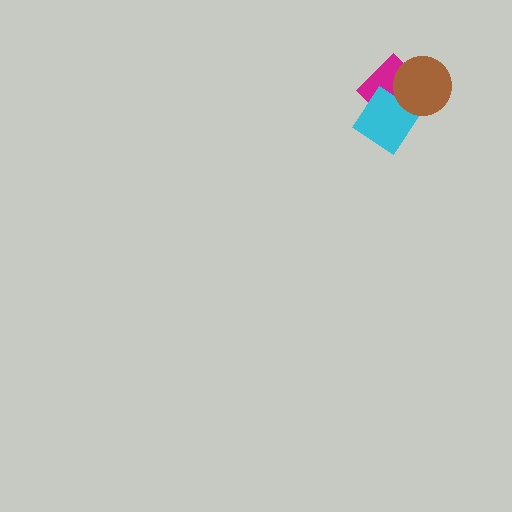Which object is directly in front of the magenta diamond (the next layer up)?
The cyan diamond is directly in front of the magenta diamond.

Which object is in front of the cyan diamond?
The brown circle is in front of the cyan diamond.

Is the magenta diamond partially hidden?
Yes, it is partially covered by another shape.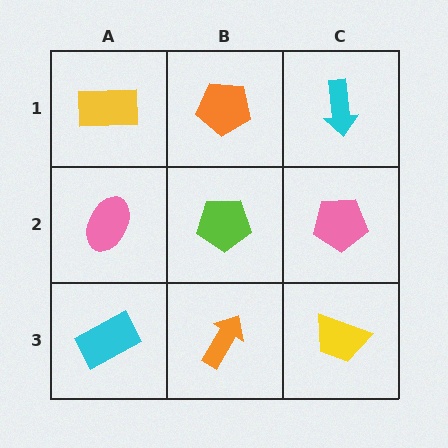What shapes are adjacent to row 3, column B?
A lime pentagon (row 2, column B), a cyan rectangle (row 3, column A), a yellow trapezoid (row 3, column C).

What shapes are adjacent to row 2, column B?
An orange pentagon (row 1, column B), an orange arrow (row 3, column B), a pink ellipse (row 2, column A), a pink pentagon (row 2, column C).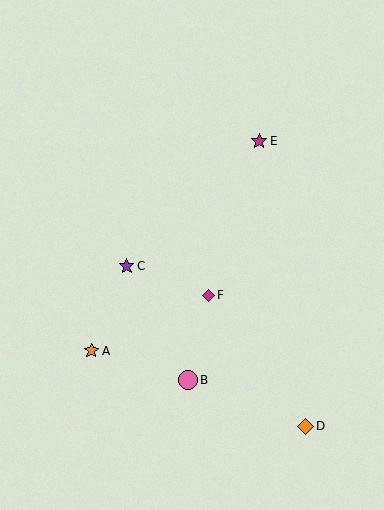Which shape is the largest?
The pink circle (labeled B) is the largest.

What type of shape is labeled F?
Shape F is a magenta diamond.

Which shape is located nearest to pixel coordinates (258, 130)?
The magenta star (labeled E) at (259, 141) is nearest to that location.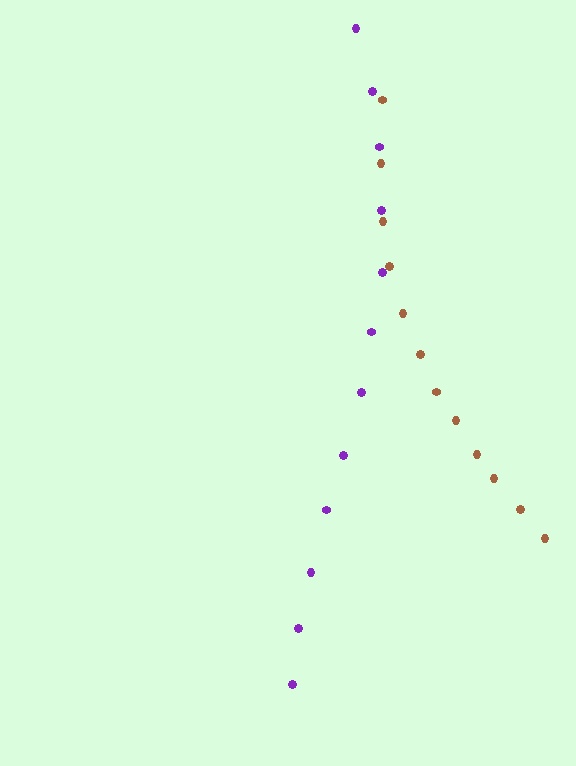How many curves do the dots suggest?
There are 2 distinct paths.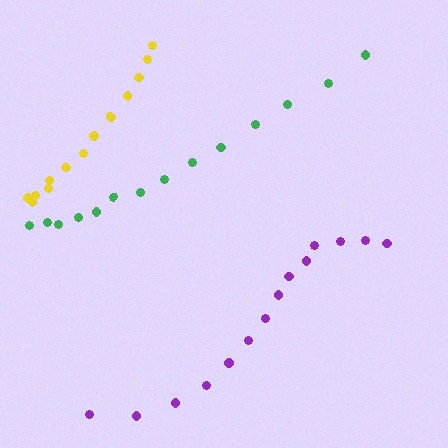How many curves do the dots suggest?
There are 3 distinct paths.